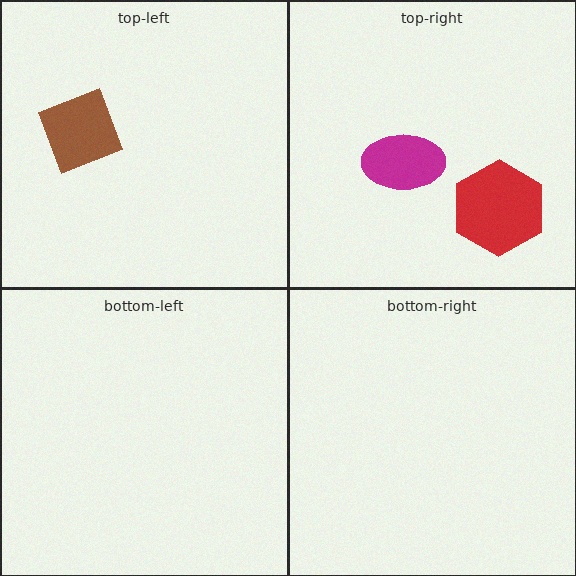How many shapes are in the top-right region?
2.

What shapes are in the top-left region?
The brown diamond.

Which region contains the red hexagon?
The top-right region.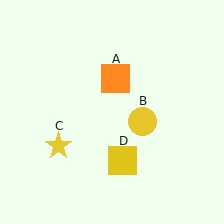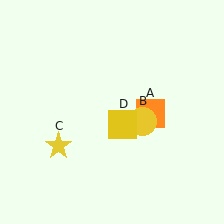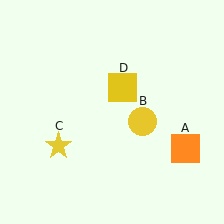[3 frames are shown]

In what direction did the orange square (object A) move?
The orange square (object A) moved down and to the right.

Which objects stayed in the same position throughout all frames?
Yellow circle (object B) and yellow star (object C) remained stationary.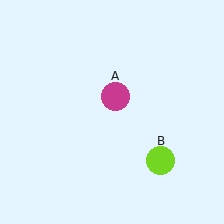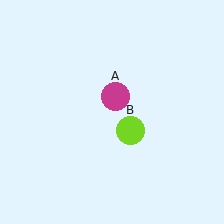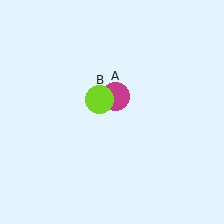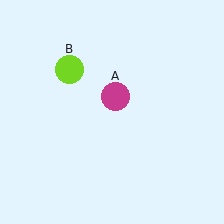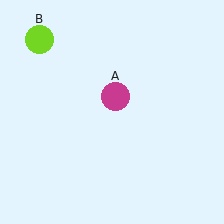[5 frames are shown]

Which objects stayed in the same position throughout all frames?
Magenta circle (object A) remained stationary.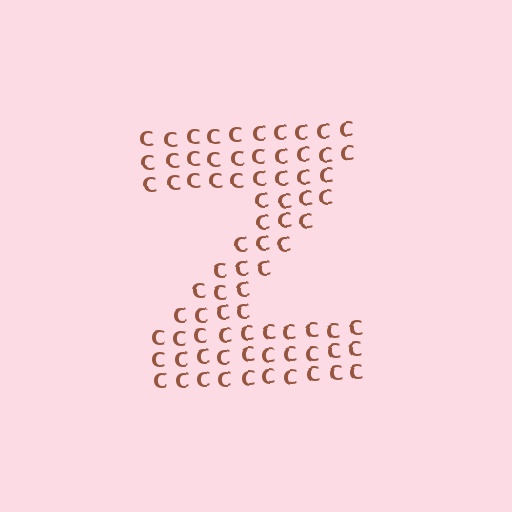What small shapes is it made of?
It is made of small letter C's.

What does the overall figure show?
The overall figure shows the letter Z.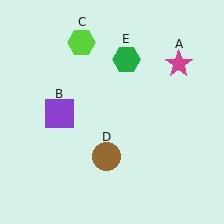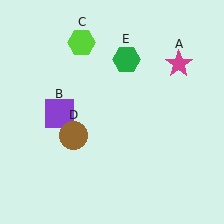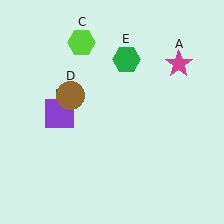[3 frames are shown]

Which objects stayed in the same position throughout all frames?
Magenta star (object A) and purple square (object B) and lime hexagon (object C) and green hexagon (object E) remained stationary.